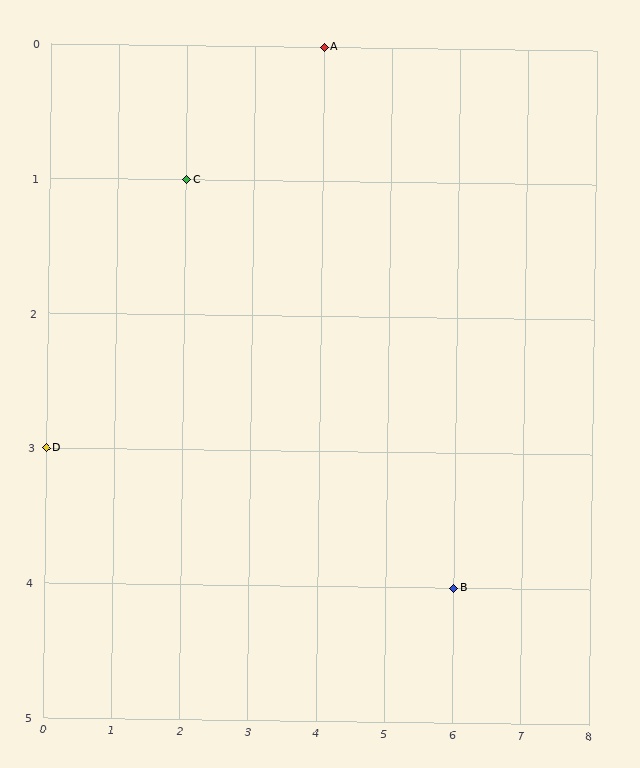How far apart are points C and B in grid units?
Points C and B are 4 columns and 3 rows apart (about 5.0 grid units diagonally).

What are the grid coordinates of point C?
Point C is at grid coordinates (2, 1).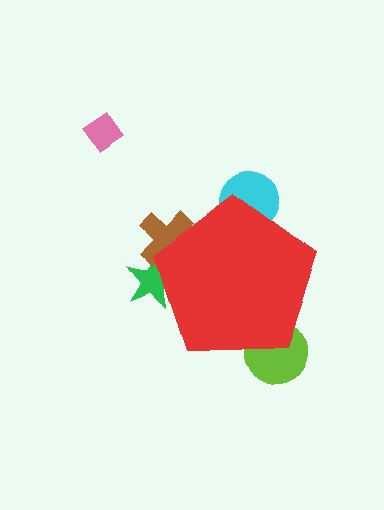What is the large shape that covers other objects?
A red pentagon.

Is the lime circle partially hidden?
Yes, the lime circle is partially hidden behind the red pentagon.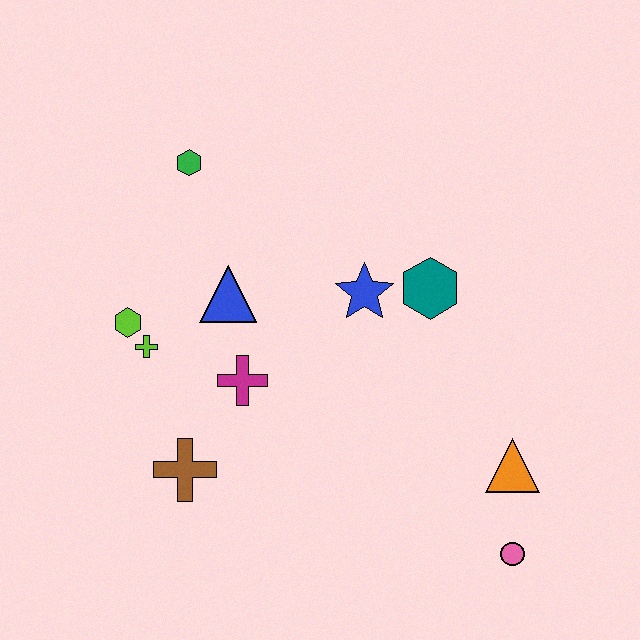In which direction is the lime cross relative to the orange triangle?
The lime cross is to the left of the orange triangle.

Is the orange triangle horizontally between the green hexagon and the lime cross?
No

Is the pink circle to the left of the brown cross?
No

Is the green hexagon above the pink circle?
Yes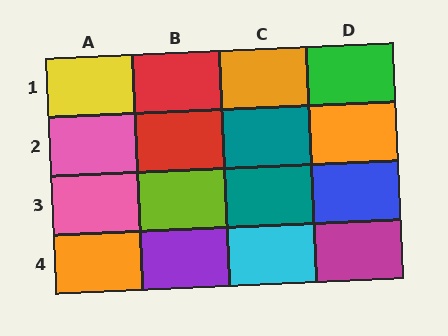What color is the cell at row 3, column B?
Lime.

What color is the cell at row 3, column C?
Teal.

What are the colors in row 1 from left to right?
Yellow, red, orange, green.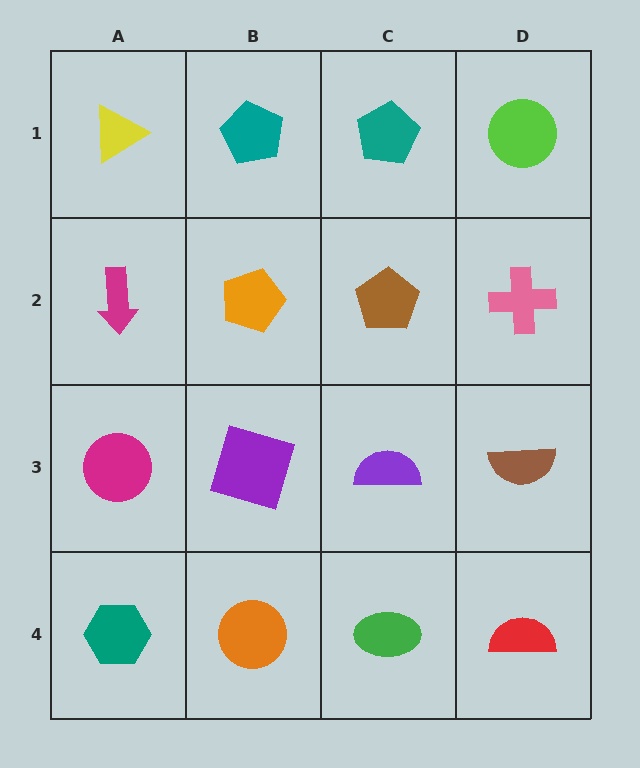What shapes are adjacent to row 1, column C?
A brown pentagon (row 2, column C), a teal pentagon (row 1, column B), a lime circle (row 1, column D).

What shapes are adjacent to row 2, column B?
A teal pentagon (row 1, column B), a purple square (row 3, column B), a magenta arrow (row 2, column A), a brown pentagon (row 2, column C).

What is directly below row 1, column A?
A magenta arrow.